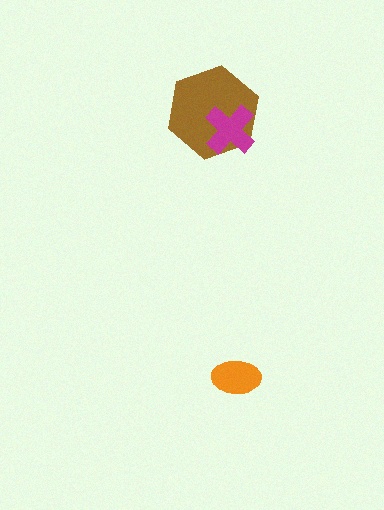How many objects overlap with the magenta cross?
1 object overlaps with the magenta cross.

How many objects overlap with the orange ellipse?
0 objects overlap with the orange ellipse.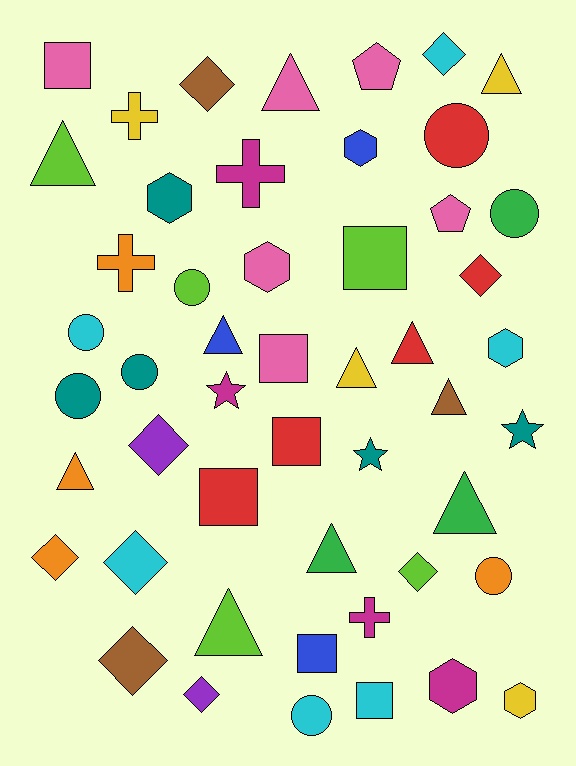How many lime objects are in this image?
There are 5 lime objects.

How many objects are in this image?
There are 50 objects.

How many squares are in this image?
There are 7 squares.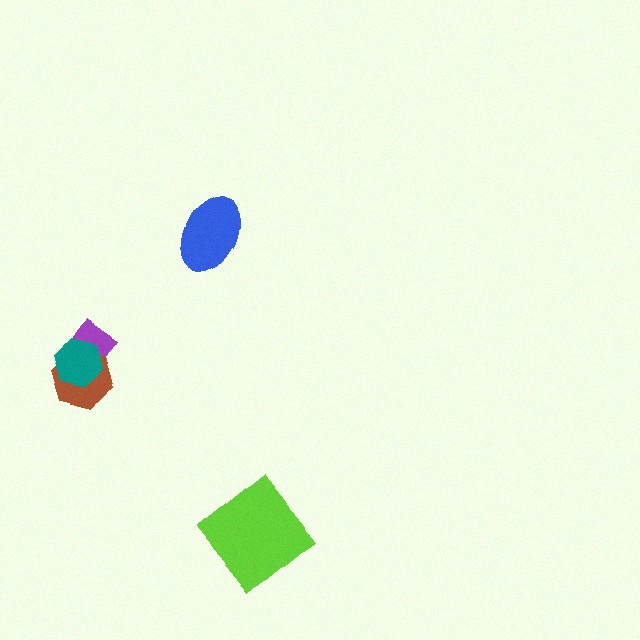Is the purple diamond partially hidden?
Yes, it is partially covered by another shape.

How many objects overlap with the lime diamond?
0 objects overlap with the lime diamond.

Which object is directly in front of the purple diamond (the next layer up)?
The brown hexagon is directly in front of the purple diamond.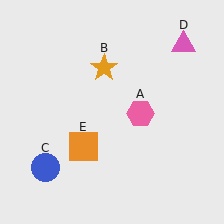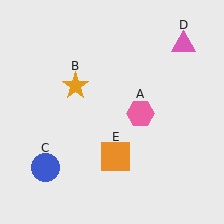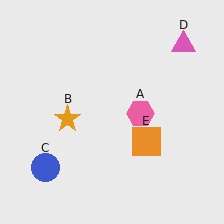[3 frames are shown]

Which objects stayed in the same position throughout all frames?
Pink hexagon (object A) and blue circle (object C) and pink triangle (object D) remained stationary.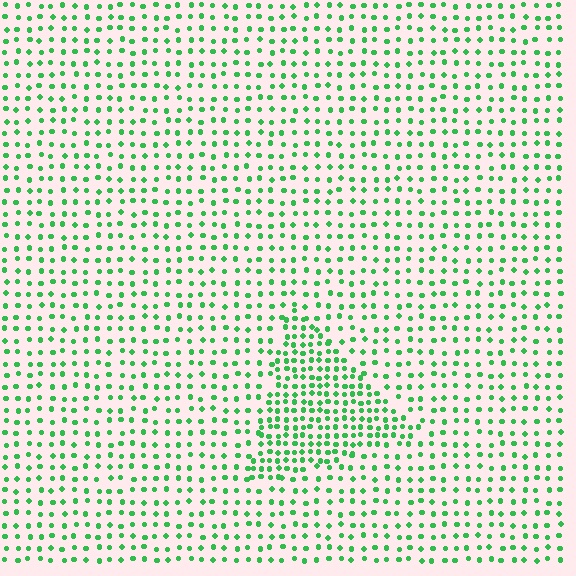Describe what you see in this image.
The image contains small green elements arranged at two different densities. A triangle-shaped region is visible where the elements are more densely packed than the surrounding area.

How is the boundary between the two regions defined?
The boundary is defined by a change in element density (approximately 1.9x ratio). All elements are the same color, size, and shape.